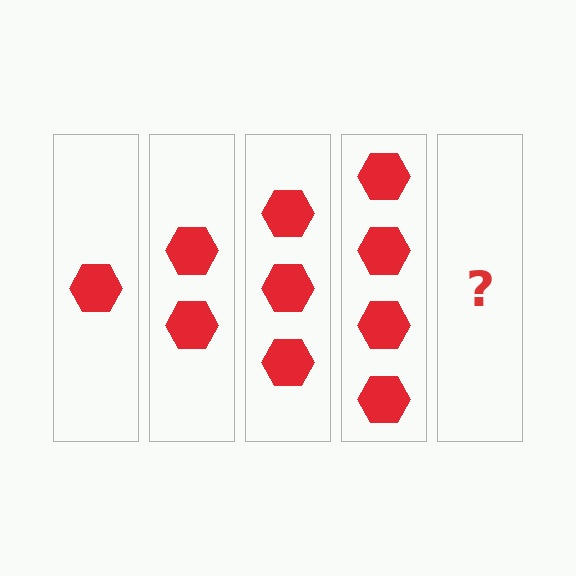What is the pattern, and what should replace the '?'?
The pattern is that each step adds one more hexagon. The '?' should be 5 hexagons.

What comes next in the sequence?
The next element should be 5 hexagons.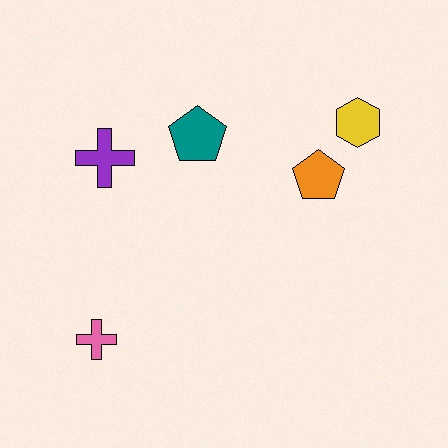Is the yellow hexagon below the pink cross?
No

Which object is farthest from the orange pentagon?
The pink cross is farthest from the orange pentagon.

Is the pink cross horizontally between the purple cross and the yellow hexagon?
No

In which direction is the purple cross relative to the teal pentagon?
The purple cross is to the left of the teal pentagon.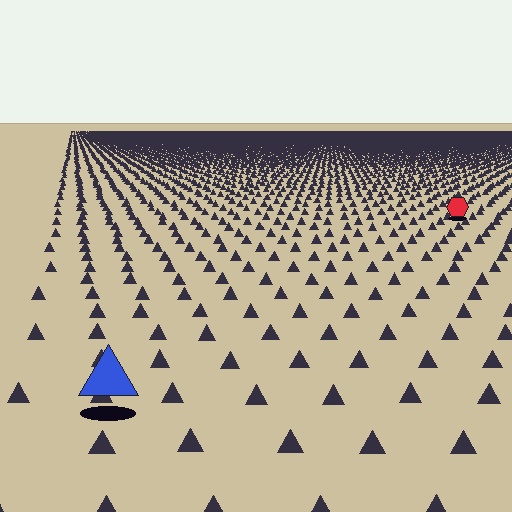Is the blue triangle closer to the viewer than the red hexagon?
Yes. The blue triangle is closer — you can tell from the texture gradient: the ground texture is coarser near it.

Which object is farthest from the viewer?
The red hexagon is farthest from the viewer. It appears smaller and the ground texture around it is denser.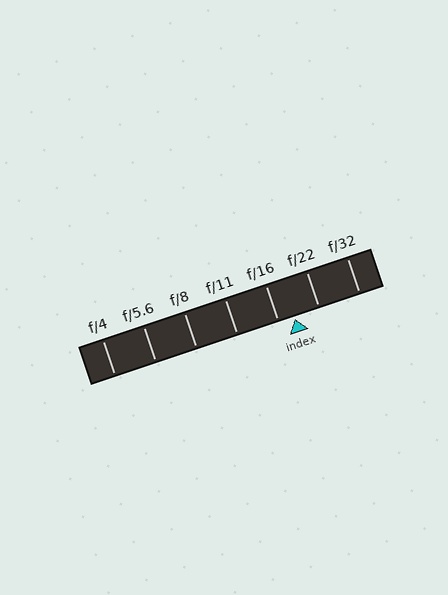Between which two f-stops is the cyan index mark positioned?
The index mark is between f/16 and f/22.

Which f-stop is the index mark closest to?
The index mark is closest to f/16.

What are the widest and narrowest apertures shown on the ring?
The widest aperture shown is f/4 and the narrowest is f/32.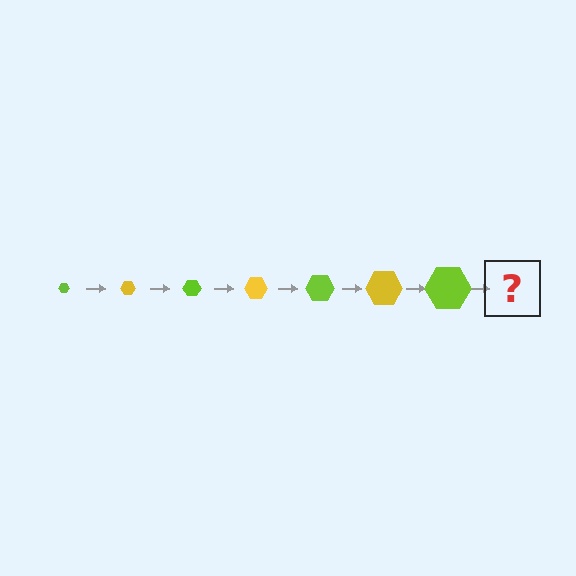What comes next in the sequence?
The next element should be a yellow hexagon, larger than the previous one.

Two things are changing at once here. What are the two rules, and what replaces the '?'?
The two rules are that the hexagon grows larger each step and the color cycles through lime and yellow. The '?' should be a yellow hexagon, larger than the previous one.